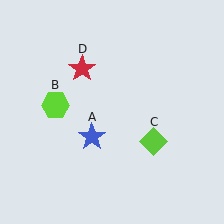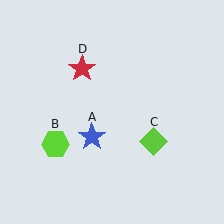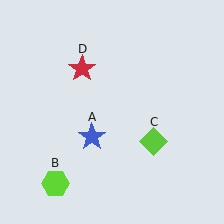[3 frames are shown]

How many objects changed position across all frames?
1 object changed position: lime hexagon (object B).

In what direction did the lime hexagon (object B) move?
The lime hexagon (object B) moved down.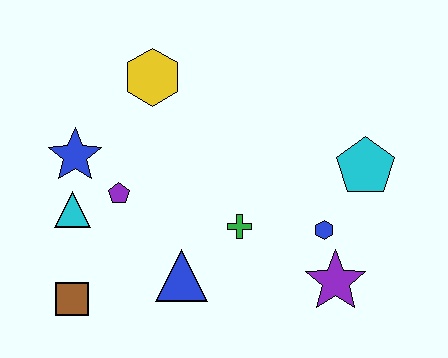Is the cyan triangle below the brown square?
No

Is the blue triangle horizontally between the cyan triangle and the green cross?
Yes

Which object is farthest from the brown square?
The cyan pentagon is farthest from the brown square.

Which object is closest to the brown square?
The cyan triangle is closest to the brown square.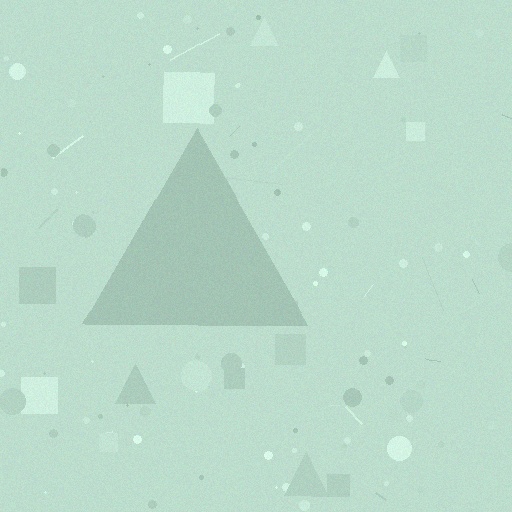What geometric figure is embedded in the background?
A triangle is embedded in the background.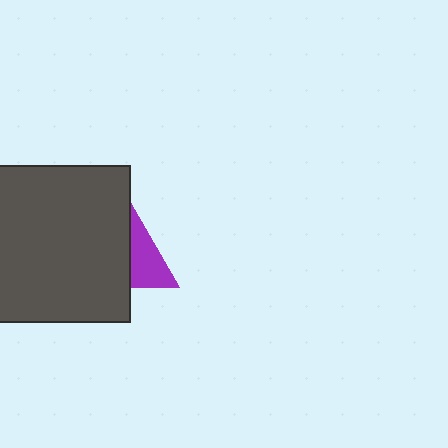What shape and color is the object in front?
The object in front is a dark gray square.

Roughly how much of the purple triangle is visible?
About half of it is visible (roughly 48%).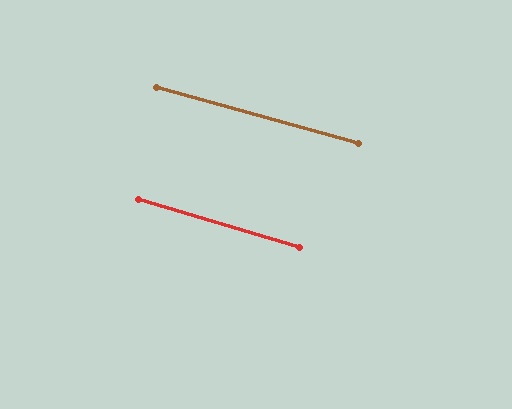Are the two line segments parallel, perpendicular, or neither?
Parallel — their directions differ by only 0.8°.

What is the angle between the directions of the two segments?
Approximately 1 degree.